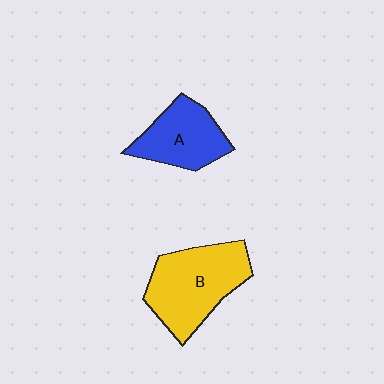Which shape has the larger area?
Shape B (yellow).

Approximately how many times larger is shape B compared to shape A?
Approximately 1.4 times.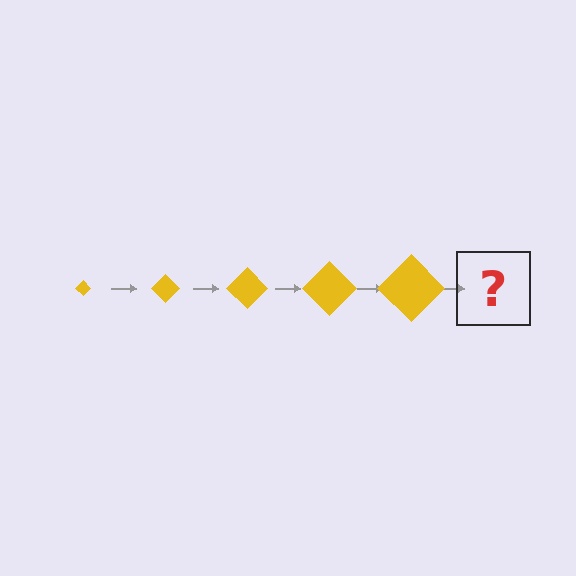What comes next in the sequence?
The next element should be a yellow diamond, larger than the previous one.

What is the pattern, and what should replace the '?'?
The pattern is that the diamond gets progressively larger each step. The '?' should be a yellow diamond, larger than the previous one.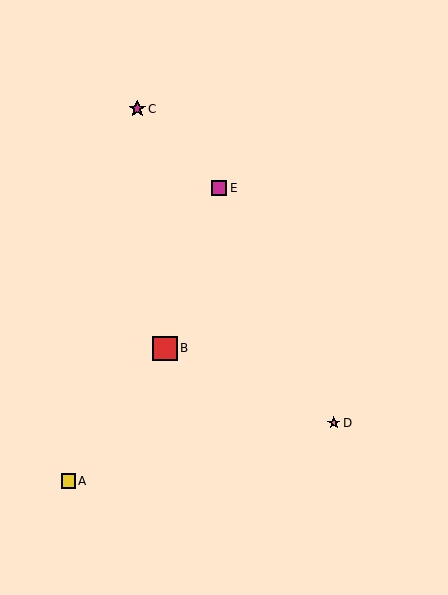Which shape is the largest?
The red square (labeled B) is the largest.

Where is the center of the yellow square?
The center of the yellow square is at (68, 481).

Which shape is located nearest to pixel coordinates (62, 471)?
The yellow square (labeled A) at (68, 481) is nearest to that location.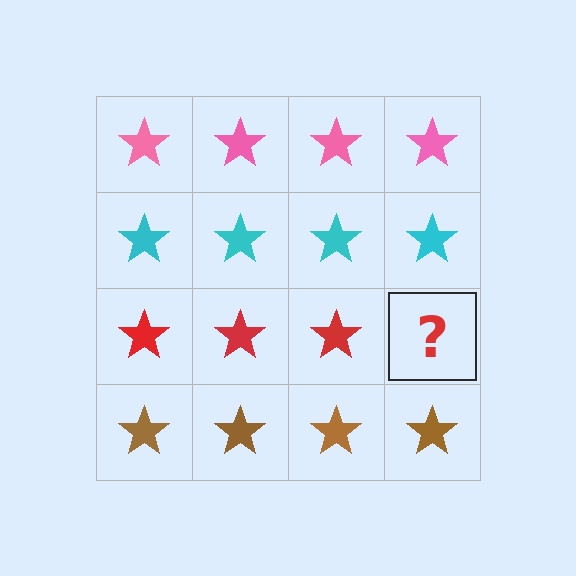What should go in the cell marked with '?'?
The missing cell should contain a red star.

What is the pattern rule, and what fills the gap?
The rule is that each row has a consistent color. The gap should be filled with a red star.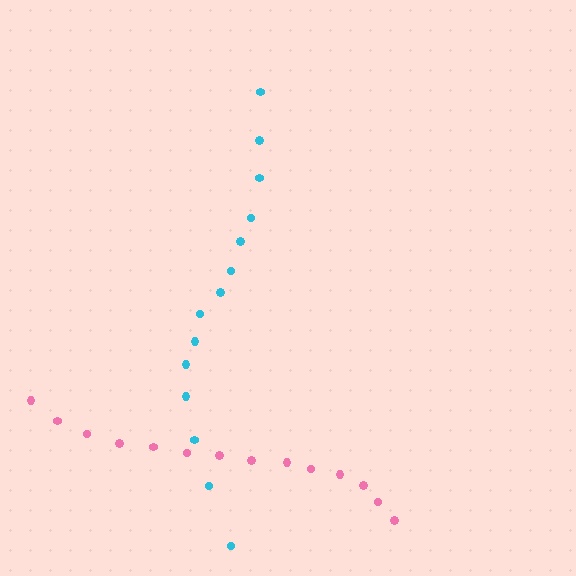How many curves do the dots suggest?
There are 2 distinct paths.